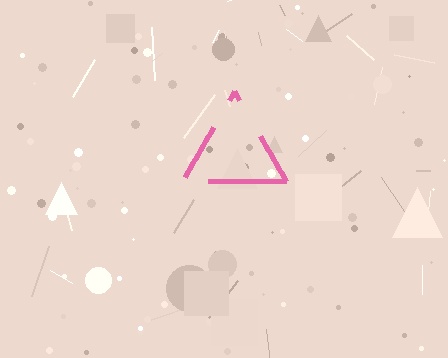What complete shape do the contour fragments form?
The contour fragments form a triangle.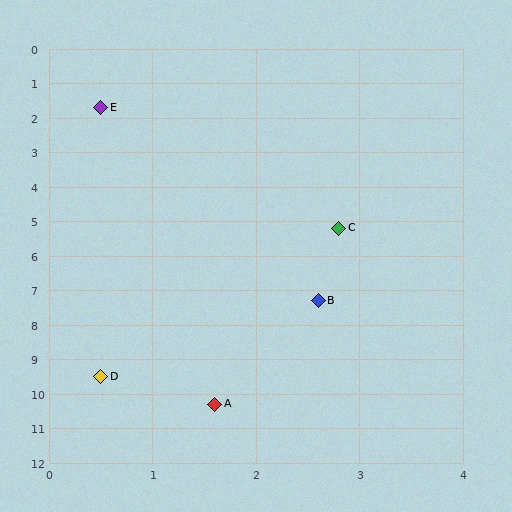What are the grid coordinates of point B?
Point B is at approximately (2.6, 7.3).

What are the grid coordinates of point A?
Point A is at approximately (1.6, 10.3).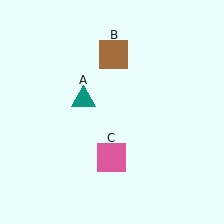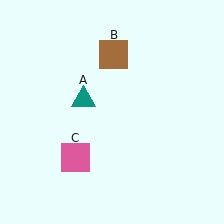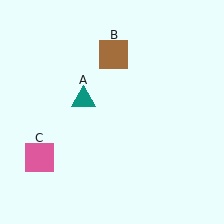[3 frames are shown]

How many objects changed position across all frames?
1 object changed position: pink square (object C).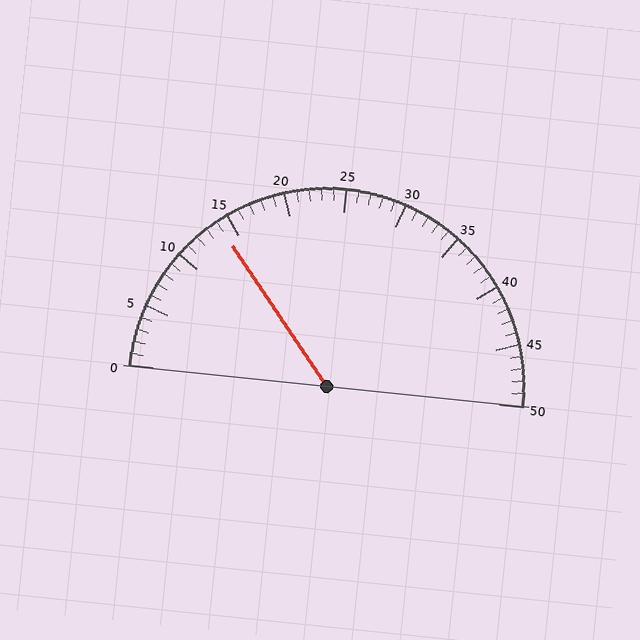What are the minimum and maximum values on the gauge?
The gauge ranges from 0 to 50.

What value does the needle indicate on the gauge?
The needle indicates approximately 14.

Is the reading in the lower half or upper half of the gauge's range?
The reading is in the lower half of the range (0 to 50).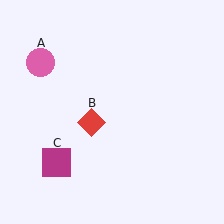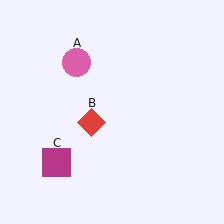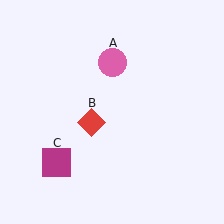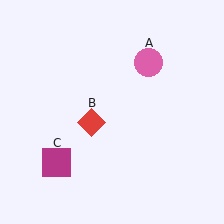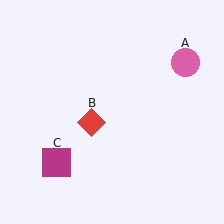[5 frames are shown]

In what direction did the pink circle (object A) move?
The pink circle (object A) moved right.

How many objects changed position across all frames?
1 object changed position: pink circle (object A).